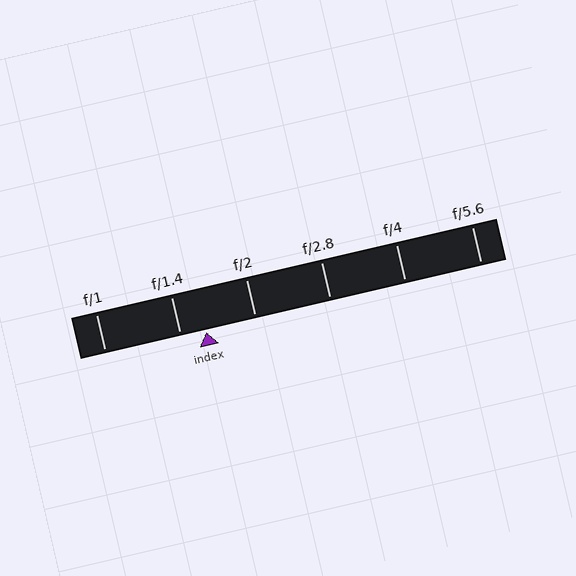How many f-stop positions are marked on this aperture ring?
There are 6 f-stop positions marked.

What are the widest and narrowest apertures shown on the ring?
The widest aperture shown is f/1 and the narrowest is f/5.6.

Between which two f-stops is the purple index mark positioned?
The index mark is between f/1.4 and f/2.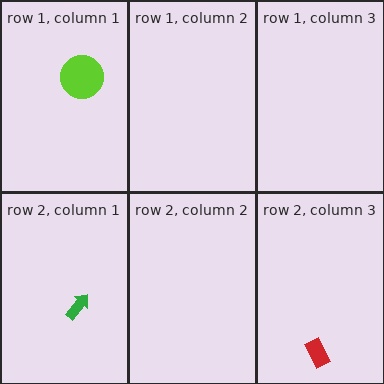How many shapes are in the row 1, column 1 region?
1.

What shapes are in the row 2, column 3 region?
The red rectangle.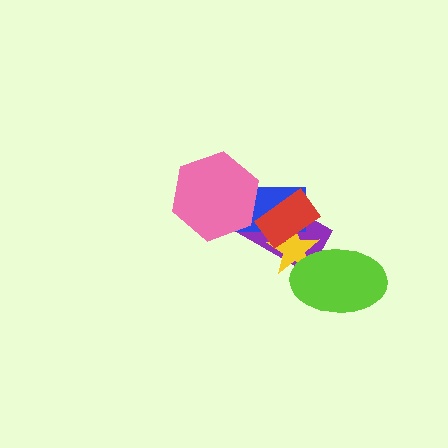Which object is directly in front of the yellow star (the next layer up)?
The red rectangle is directly in front of the yellow star.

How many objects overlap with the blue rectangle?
4 objects overlap with the blue rectangle.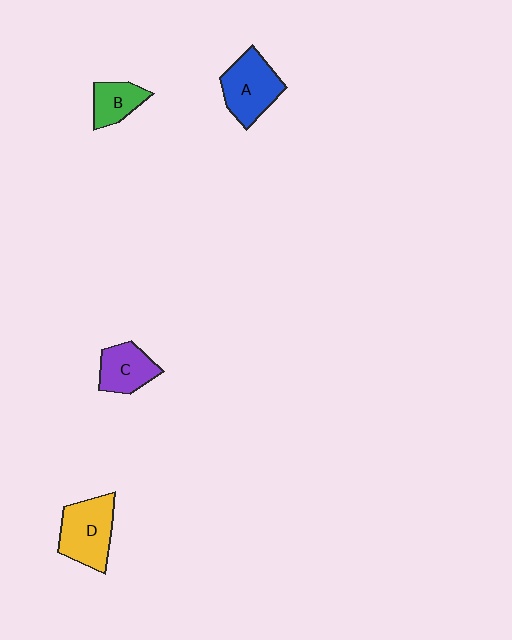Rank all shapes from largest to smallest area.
From largest to smallest: D (yellow), A (blue), C (purple), B (green).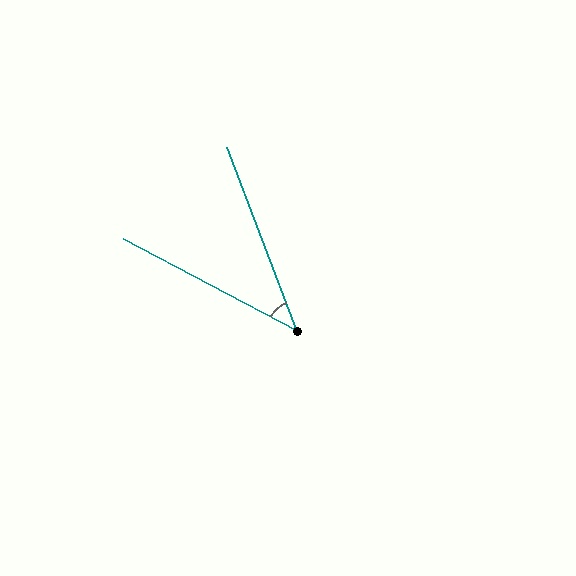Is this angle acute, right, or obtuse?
It is acute.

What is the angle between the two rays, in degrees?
Approximately 41 degrees.